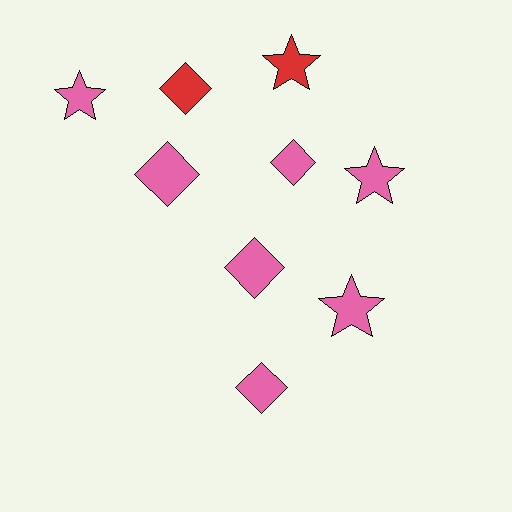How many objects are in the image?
There are 9 objects.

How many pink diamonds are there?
There are 4 pink diamonds.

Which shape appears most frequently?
Diamond, with 5 objects.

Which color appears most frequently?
Pink, with 7 objects.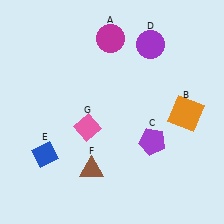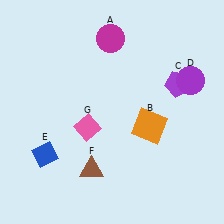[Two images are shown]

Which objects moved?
The objects that moved are: the orange square (B), the purple pentagon (C), the purple circle (D).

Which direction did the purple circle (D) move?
The purple circle (D) moved right.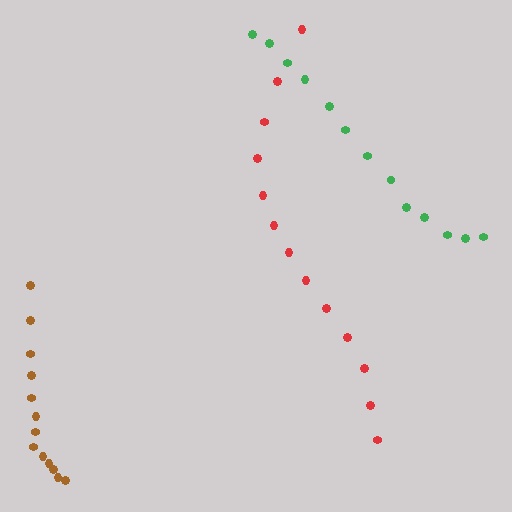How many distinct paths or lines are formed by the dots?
There are 3 distinct paths.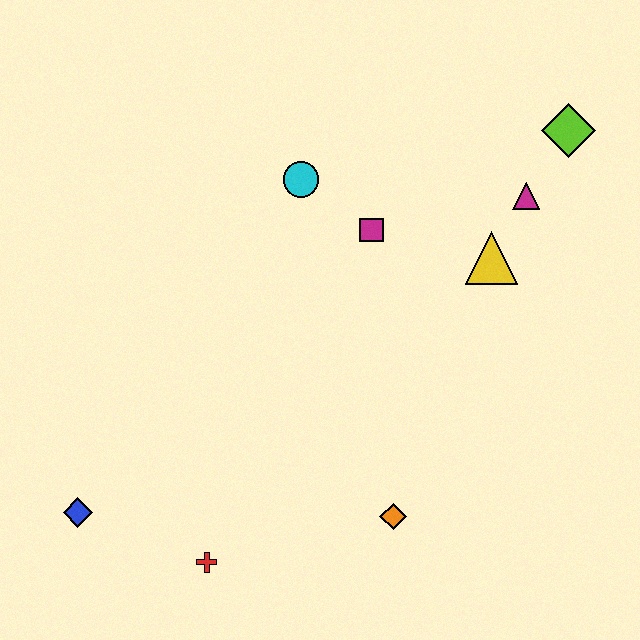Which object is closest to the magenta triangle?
The yellow triangle is closest to the magenta triangle.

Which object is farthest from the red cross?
The lime diamond is farthest from the red cross.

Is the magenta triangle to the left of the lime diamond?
Yes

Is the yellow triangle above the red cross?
Yes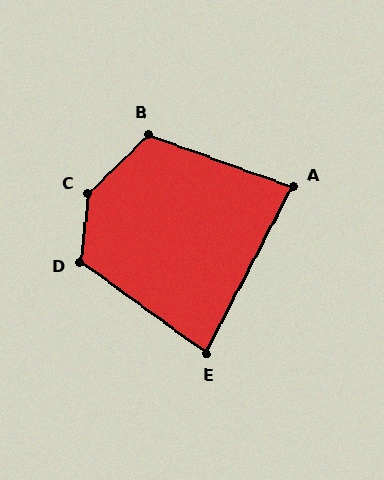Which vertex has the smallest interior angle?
E, at approximately 82 degrees.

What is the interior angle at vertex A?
Approximately 82 degrees (acute).